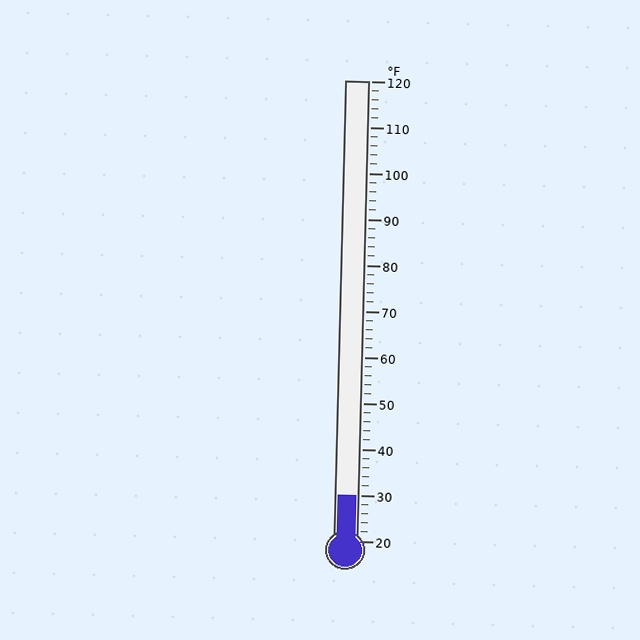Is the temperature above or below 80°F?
The temperature is below 80°F.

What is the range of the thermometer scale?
The thermometer scale ranges from 20°F to 120°F.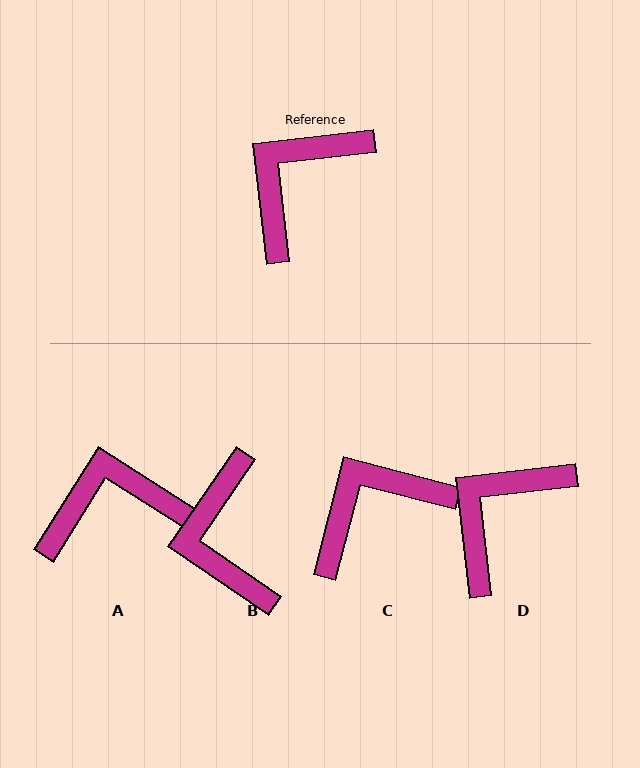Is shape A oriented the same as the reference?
No, it is off by about 39 degrees.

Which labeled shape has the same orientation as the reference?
D.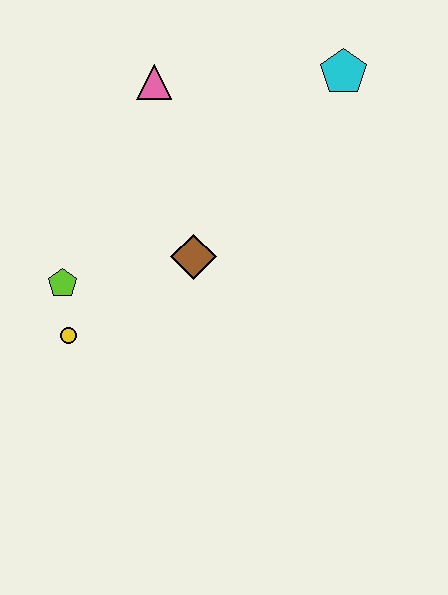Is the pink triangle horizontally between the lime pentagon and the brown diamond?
Yes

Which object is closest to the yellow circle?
The lime pentagon is closest to the yellow circle.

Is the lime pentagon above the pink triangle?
No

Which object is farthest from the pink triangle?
The yellow circle is farthest from the pink triangle.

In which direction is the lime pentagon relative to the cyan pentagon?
The lime pentagon is to the left of the cyan pentagon.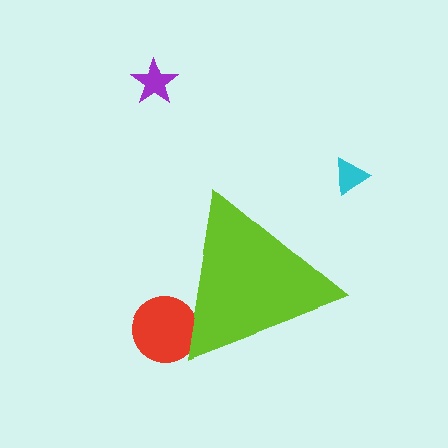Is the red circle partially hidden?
Yes, the red circle is partially hidden behind the lime triangle.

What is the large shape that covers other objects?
A lime triangle.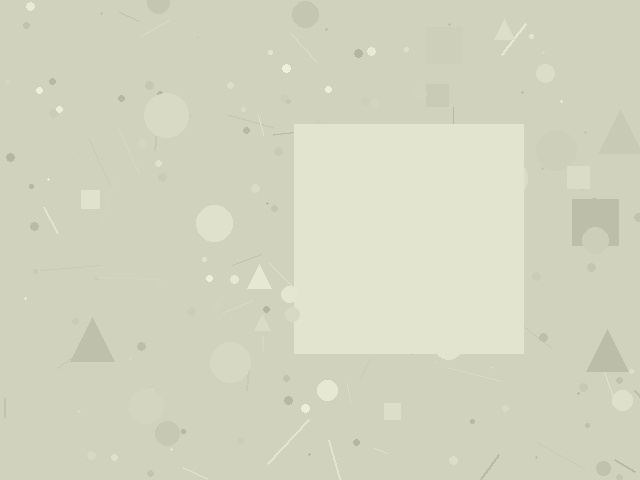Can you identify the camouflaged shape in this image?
The camouflaged shape is a square.